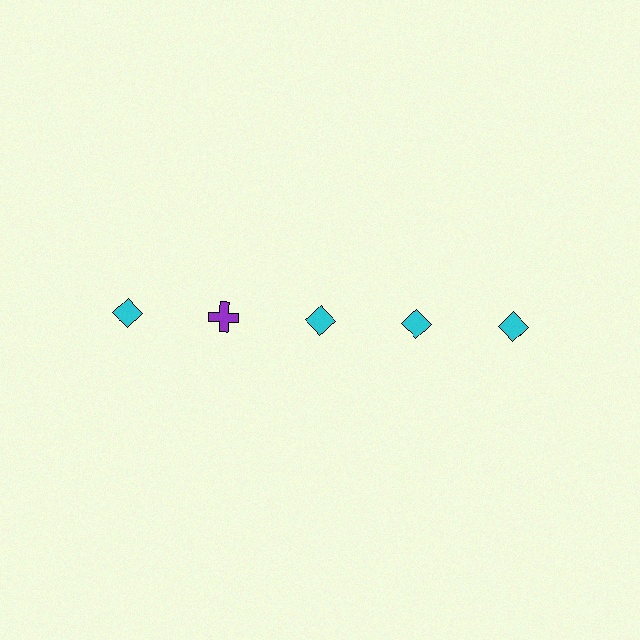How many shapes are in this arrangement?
There are 5 shapes arranged in a grid pattern.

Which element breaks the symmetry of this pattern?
The purple cross in the top row, second from left column breaks the symmetry. All other shapes are cyan diamonds.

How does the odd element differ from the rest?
It differs in both color (purple instead of cyan) and shape (cross instead of diamond).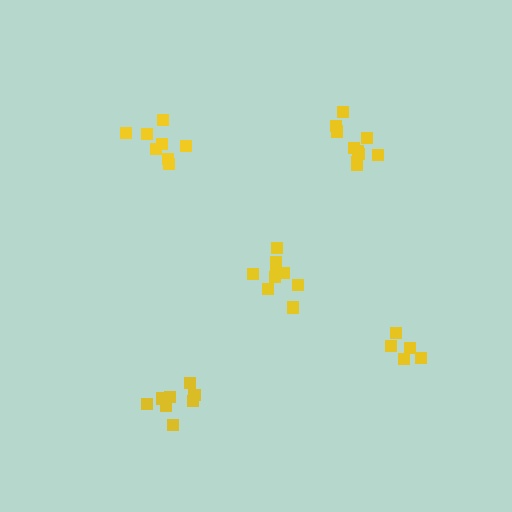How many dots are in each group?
Group 1: 9 dots, Group 2: 10 dots, Group 3: 8 dots, Group 4: 9 dots, Group 5: 5 dots (41 total).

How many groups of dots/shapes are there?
There are 5 groups.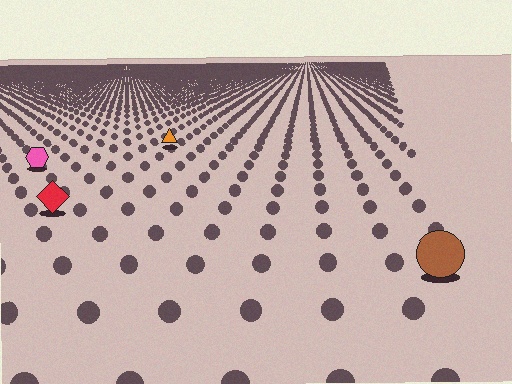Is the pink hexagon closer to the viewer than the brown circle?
No. The brown circle is closer — you can tell from the texture gradient: the ground texture is coarser near it.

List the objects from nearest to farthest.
From nearest to farthest: the brown circle, the red diamond, the pink hexagon, the orange triangle.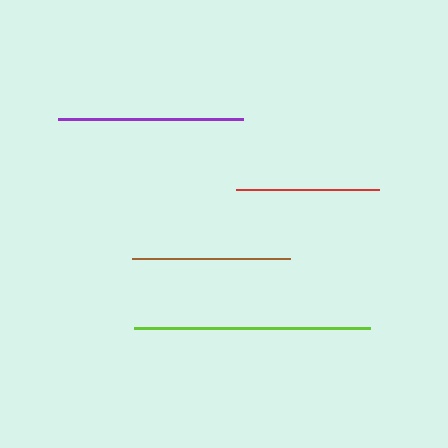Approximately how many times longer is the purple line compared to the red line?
The purple line is approximately 1.3 times the length of the red line.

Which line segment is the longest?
The lime line is the longest at approximately 235 pixels.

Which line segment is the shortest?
The red line is the shortest at approximately 143 pixels.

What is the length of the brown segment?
The brown segment is approximately 158 pixels long.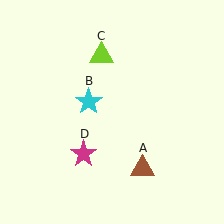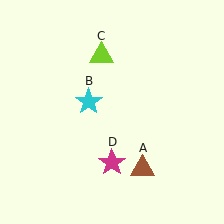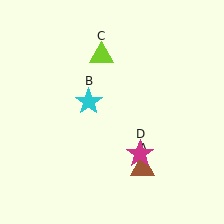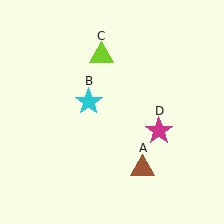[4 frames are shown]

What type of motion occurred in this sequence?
The magenta star (object D) rotated counterclockwise around the center of the scene.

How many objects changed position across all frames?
1 object changed position: magenta star (object D).